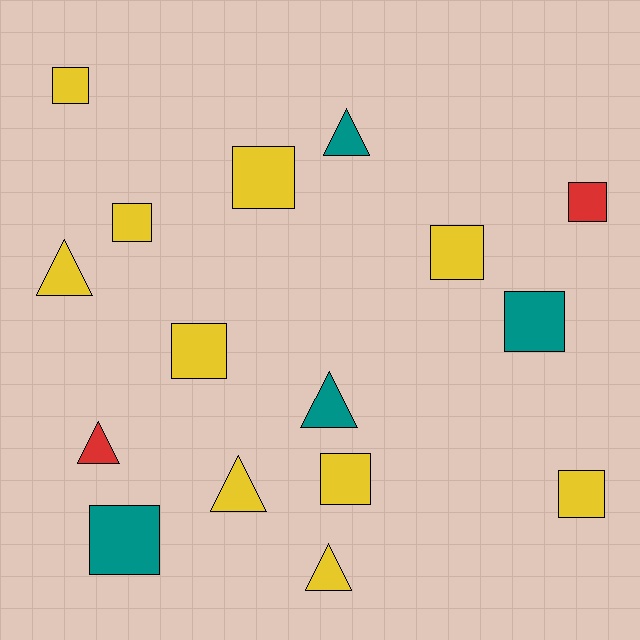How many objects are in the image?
There are 16 objects.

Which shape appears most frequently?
Square, with 10 objects.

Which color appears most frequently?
Yellow, with 10 objects.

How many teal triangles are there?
There are 2 teal triangles.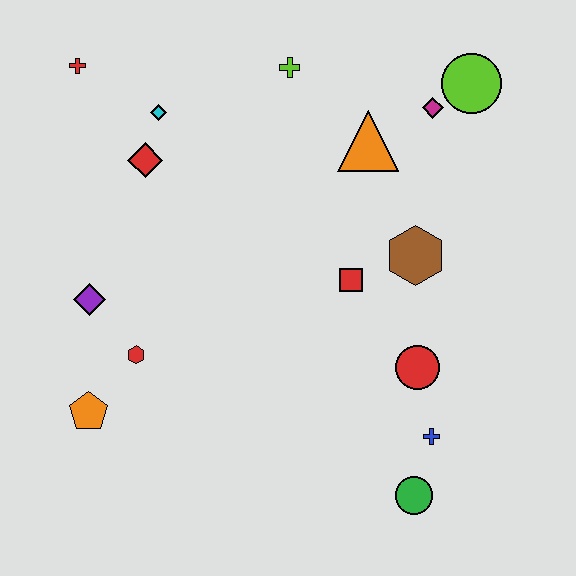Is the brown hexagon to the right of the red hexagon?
Yes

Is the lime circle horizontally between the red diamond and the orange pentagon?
No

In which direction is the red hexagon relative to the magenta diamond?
The red hexagon is to the left of the magenta diamond.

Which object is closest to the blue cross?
The green circle is closest to the blue cross.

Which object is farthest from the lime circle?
The orange pentagon is farthest from the lime circle.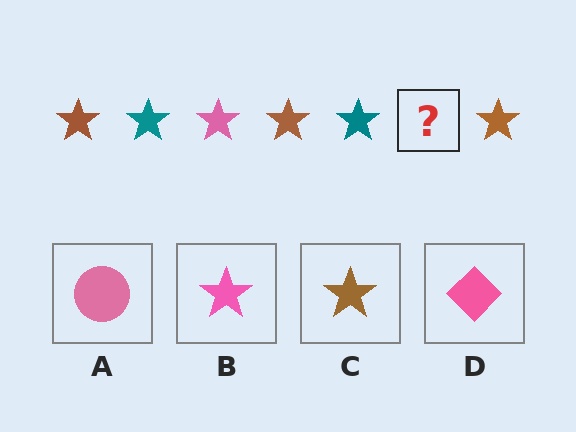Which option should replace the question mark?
Option B.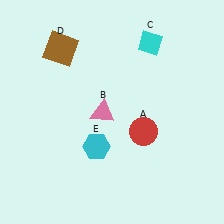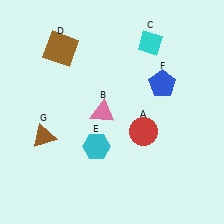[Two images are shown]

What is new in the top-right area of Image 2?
A blue pentagon (F) was added in the top-right area of Image 2.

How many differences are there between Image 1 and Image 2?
There are 2 differences between the two images.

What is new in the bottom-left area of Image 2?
A brown triangle (G) was added in the bottom-left area of Image 2.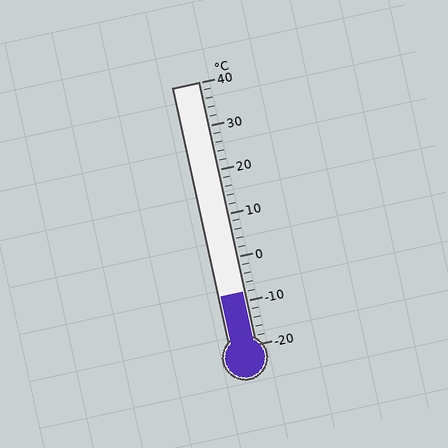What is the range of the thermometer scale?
The thermometer scale ranges from -20°C to 40°C.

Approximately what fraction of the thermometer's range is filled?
The thermometer is filled to approximately 20% of its range.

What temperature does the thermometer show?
The thermometer shows approximately -8°C.